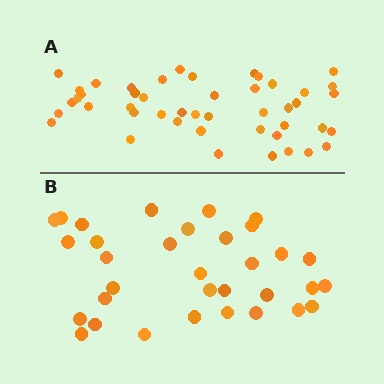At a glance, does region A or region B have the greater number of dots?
Region A (the top region) has more dots.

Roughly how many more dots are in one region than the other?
Region A has approximately 15 more dots than region B.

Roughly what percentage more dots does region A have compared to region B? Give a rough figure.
About 40% more.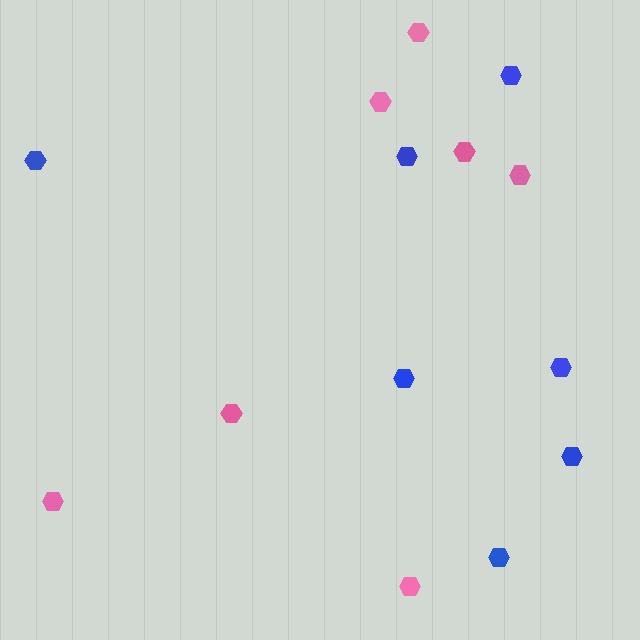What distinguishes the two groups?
There are 2 groups: one group of blue hexagons (7) and one group of pink hexagons (7).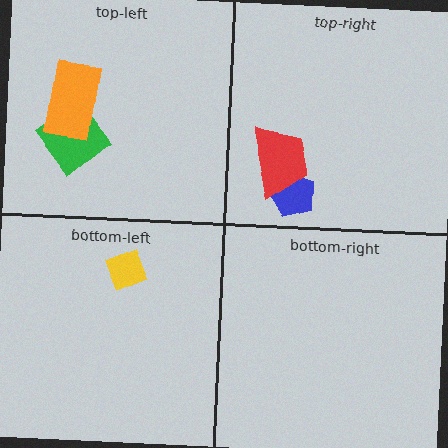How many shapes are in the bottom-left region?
1.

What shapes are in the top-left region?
The green diamond, the orange rectangle.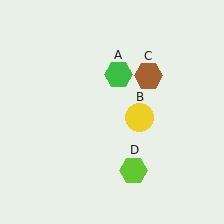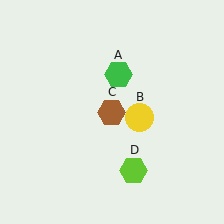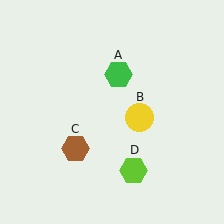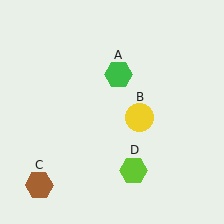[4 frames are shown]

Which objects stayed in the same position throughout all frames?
Green hexagon (object A) and yellow circle (object B) and lime hexagon (object D) remained stationary.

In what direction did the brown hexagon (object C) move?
The brown hexagon (object C) moved down and to the left.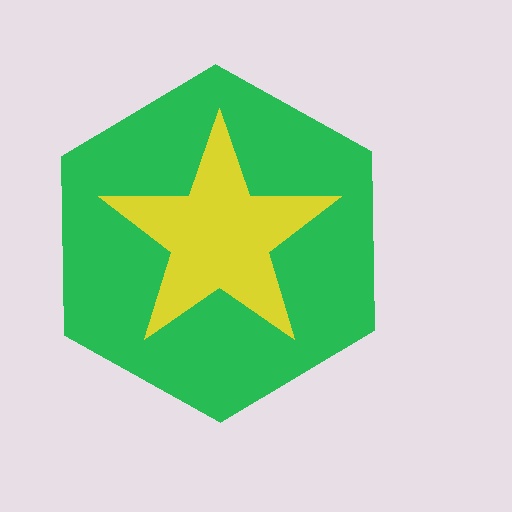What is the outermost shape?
The green hexagon.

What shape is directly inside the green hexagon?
The yellow star.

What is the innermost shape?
The yellow star.